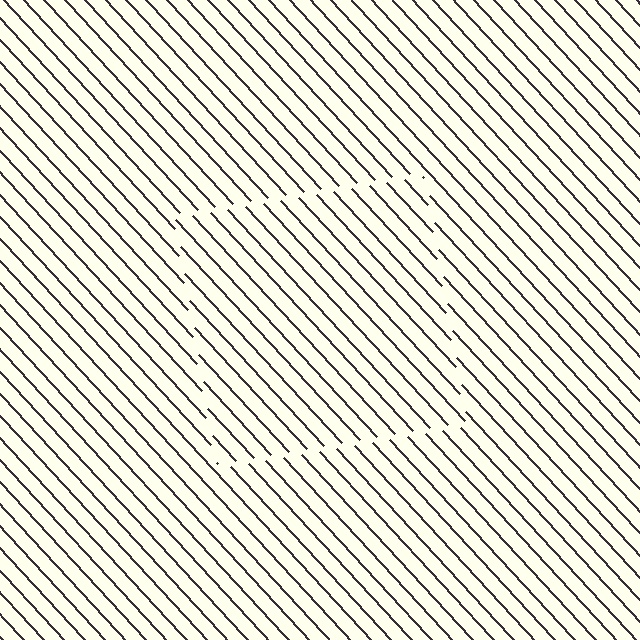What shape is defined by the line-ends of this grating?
An illusory square. The interior of the shape contains the same grating, shifted by half a period — the contour is defined by the phase discontinuity where line-ends from the inner and outer gratings abut.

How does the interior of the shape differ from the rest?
The interior of the shape contains the same grating, shifted by half a period — the contour is defined by the phase discontinuity where line-ends from the inner and outer gratings abut.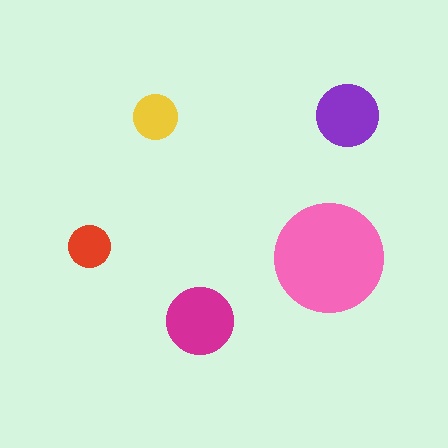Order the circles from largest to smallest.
the pink one, the magenta one, the purple one, the yellow one, the red one.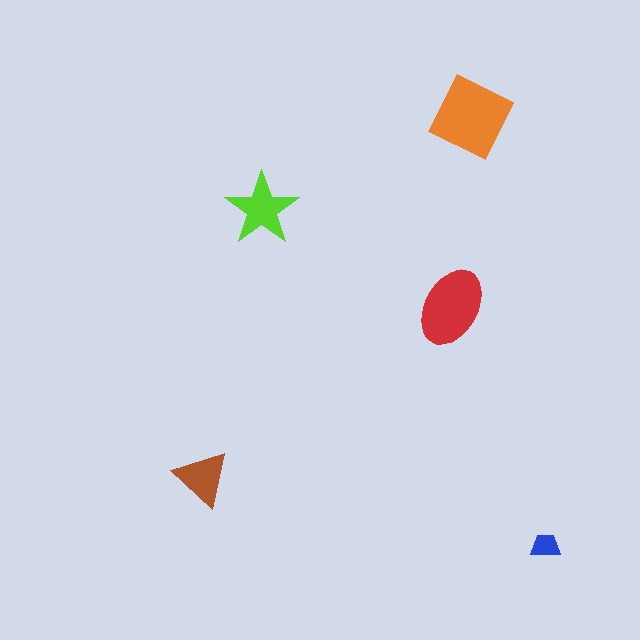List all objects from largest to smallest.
The orange diamond, the red ellipse, the lime star, the brown triangle, the blue trapezoid.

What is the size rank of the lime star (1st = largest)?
3rd.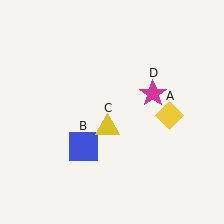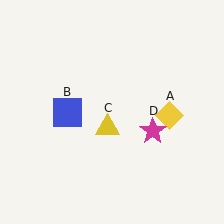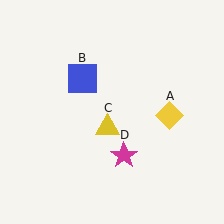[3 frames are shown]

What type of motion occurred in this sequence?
The blue square (object B), magenta star (object D) rotated clockwise around the center of the scene.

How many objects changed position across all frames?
2 objects changed position: blue square (object B), magenta star (object D).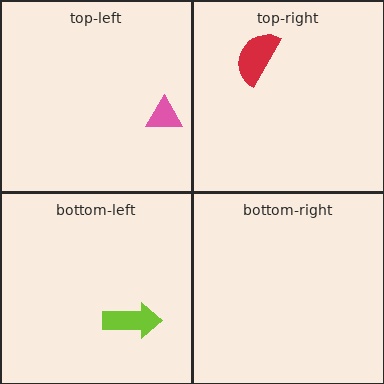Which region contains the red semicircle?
The top-right region.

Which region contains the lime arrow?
The bottom-left region.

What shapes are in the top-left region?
The pink triangle.